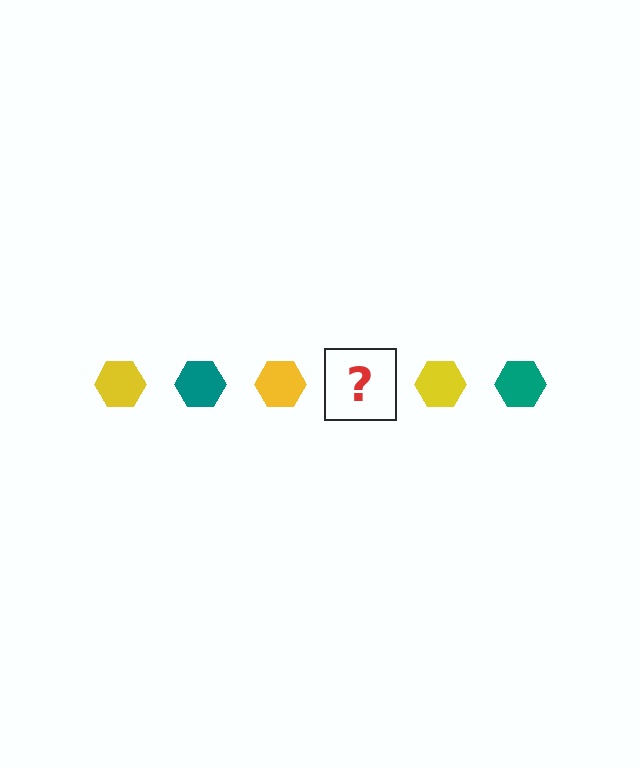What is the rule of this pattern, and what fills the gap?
The rule is that the pattern cycles through yellow, teal hexagons. The gap should be filled with a teal hexagon.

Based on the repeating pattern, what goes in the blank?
The blank should be a teal hexagon.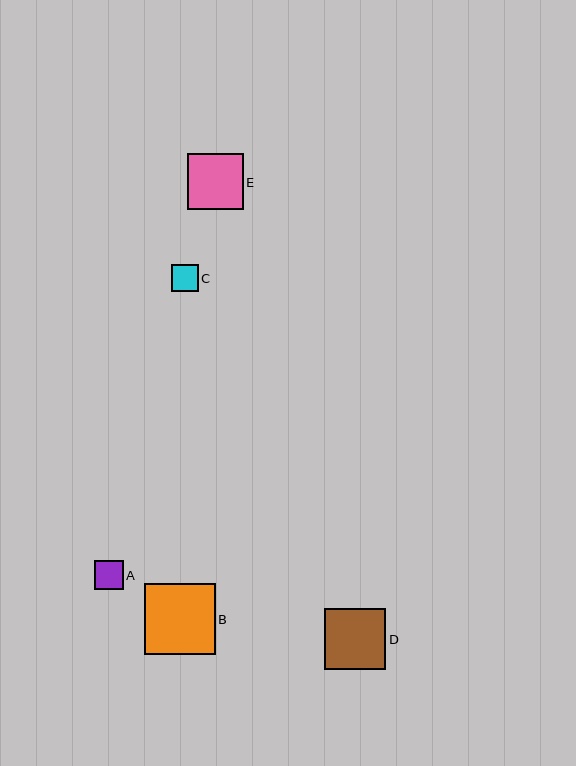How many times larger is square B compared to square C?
Square B is approximately 2.7 times the size of square C.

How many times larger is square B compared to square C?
Square B is approximately 2.7 times the size of square C.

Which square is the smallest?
Square C is the smallest with a size of approximately 27 pixels.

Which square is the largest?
Square B is the largest with a size of approximately 71 pixels.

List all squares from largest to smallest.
From largest to smallest: B, D, E, A, C.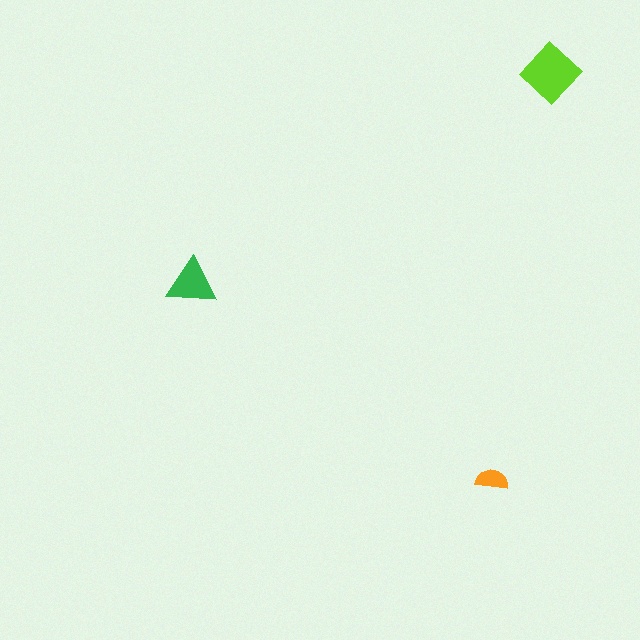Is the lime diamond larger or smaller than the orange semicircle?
Larger.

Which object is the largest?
The lime diamond.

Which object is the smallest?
The orange semicircle.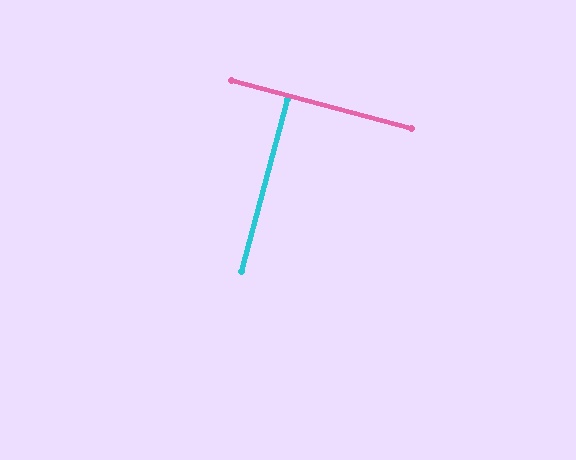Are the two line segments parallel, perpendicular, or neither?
Perpendicular — they meet at approximately 90°.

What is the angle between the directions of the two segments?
Approximately 90 degrees.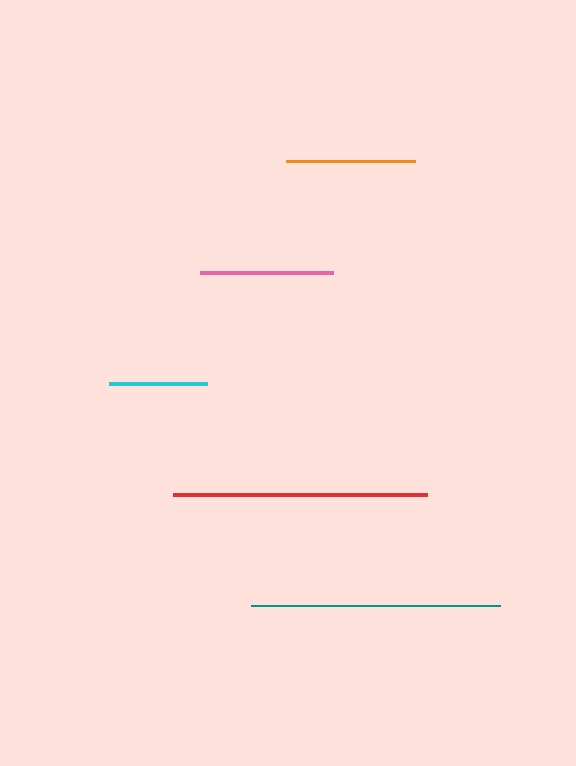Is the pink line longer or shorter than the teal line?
The teal line is longer than the pink line.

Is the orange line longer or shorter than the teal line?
The teal line is longer than the orange line.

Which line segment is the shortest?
The cyan line is the shortest at approximately 97 pixels.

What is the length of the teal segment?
The teal segment is approximately 249 pixels long.